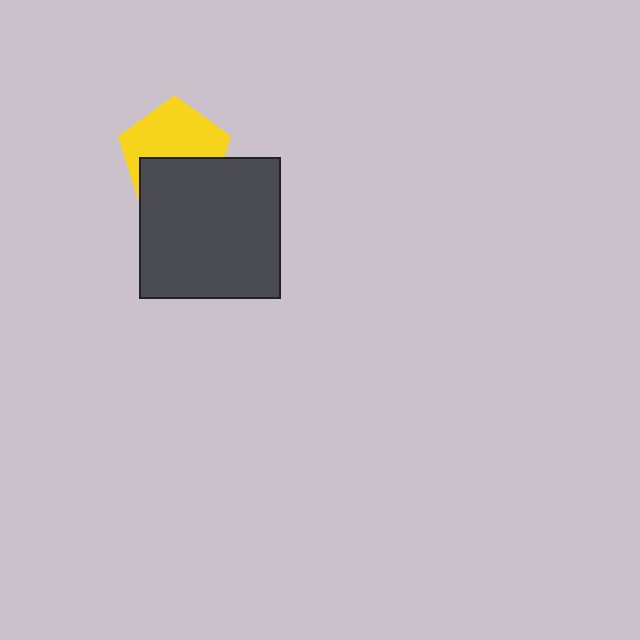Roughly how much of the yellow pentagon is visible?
About half of it is visible (roughly 58%).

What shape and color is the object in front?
The object in front is a dark gray square.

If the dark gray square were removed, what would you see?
You would see the complete yellow pentagon.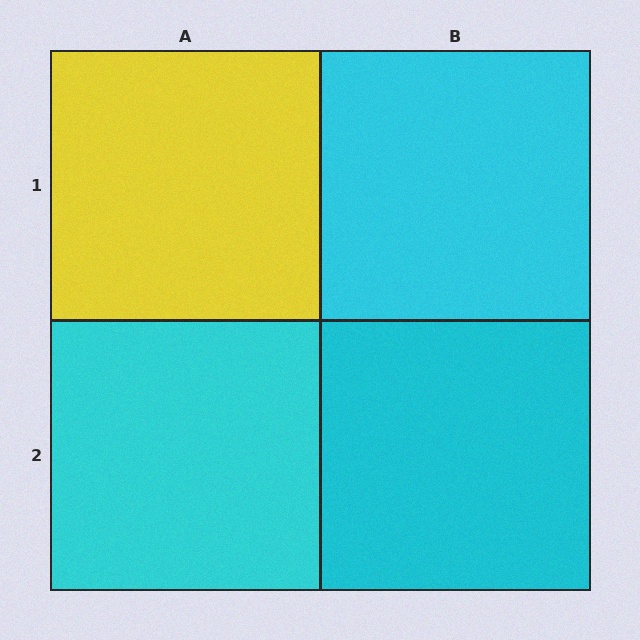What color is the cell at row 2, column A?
Cyan.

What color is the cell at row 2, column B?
Cyan.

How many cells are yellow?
1 cell is yellow.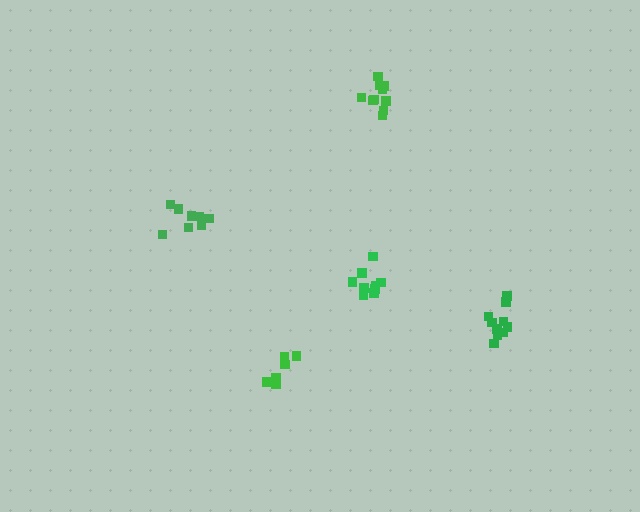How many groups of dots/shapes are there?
There are 5 groups.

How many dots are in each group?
Group 1: 10 dots, Group 2: 6 dots, Group 3: 8 dots, Group 4: 11 dots, Group 5: 9 dots (44 total).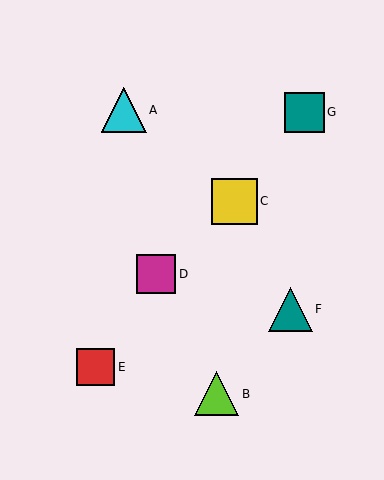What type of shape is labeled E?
Shape E is a red square.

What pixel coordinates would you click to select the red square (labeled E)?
Click at (96, 367) to select the red square E.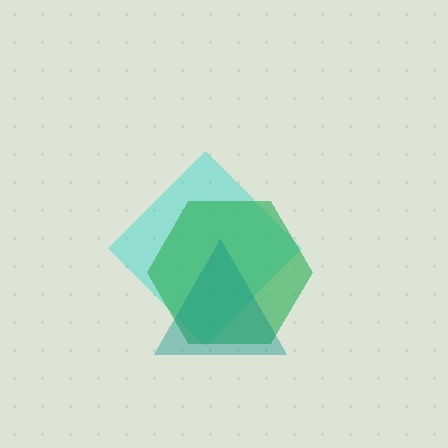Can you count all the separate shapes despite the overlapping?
Yes, there are 3 separate shapes.